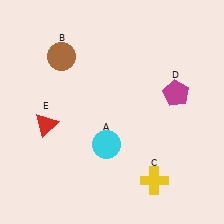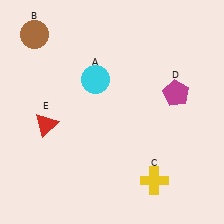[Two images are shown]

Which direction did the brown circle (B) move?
The brown circle (B) moved left.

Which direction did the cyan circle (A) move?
The cyan circle (A) moved up.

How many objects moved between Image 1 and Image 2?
2 objects moved between the two images.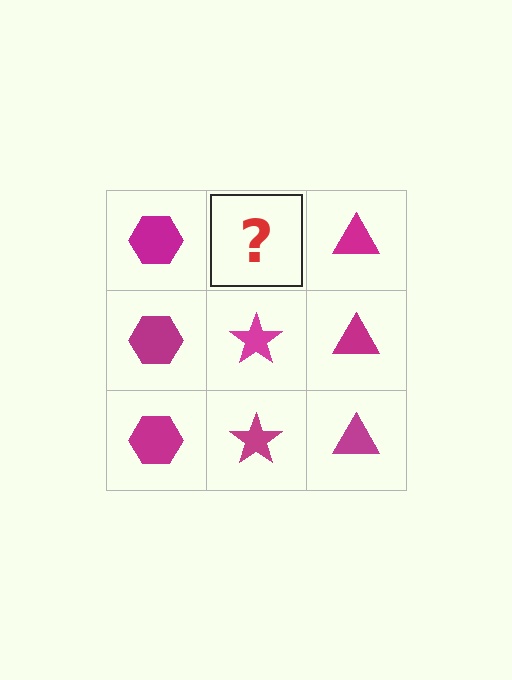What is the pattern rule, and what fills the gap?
The rule is that each column has a consistent shape. The gap should be filled with a magenta star.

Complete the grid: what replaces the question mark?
The question mark should be replaced with a magenta star.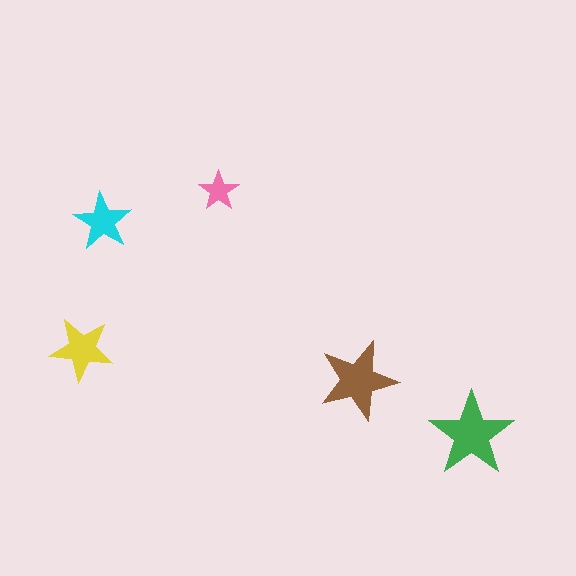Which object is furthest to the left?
The yellow star is leftmost.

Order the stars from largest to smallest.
the green one, the brown one, the yellow one, the cyan one, the pink one.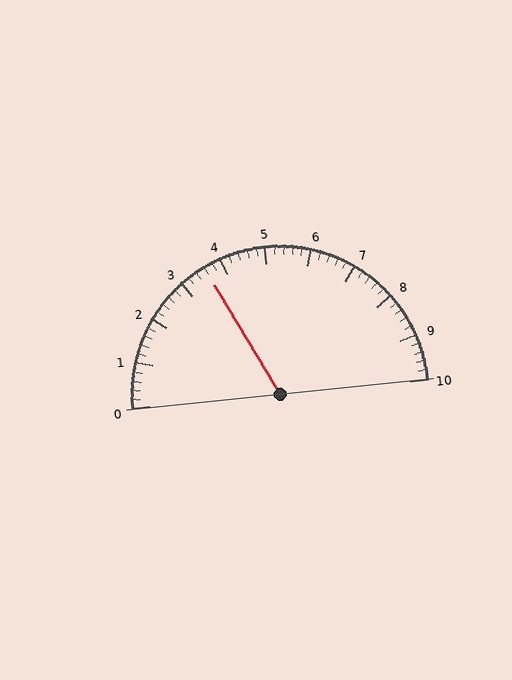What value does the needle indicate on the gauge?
The needle indicates approximately 3.6.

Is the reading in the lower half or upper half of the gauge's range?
The reading is in the lower half of the range (0 to 10).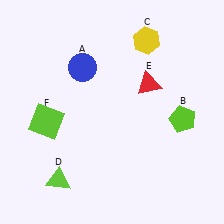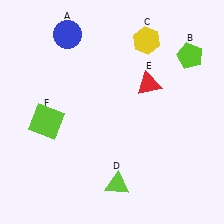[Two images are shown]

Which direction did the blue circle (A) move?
The blue circle (A) moved up.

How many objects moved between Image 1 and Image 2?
3 objects moved between the two images.